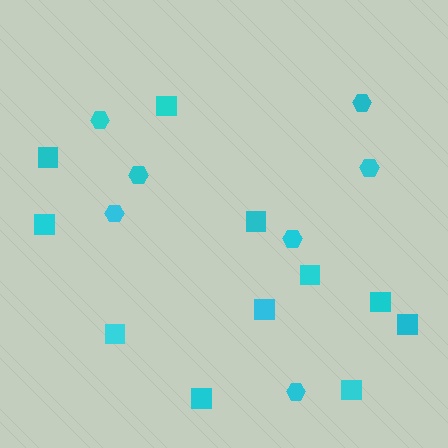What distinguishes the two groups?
There are 2 groups: one group of hexagons (7) and one group of squares (11).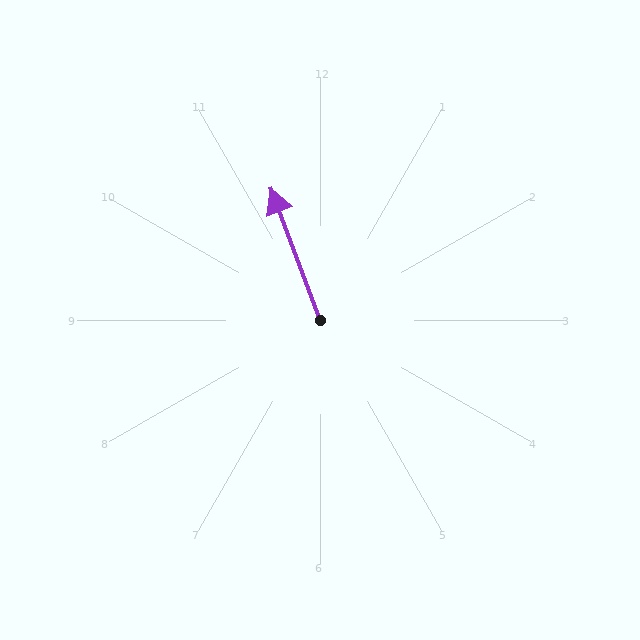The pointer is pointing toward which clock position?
Roughly 11 o'clock.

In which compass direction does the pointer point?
North.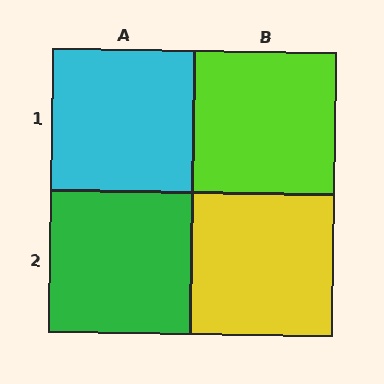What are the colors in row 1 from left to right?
Cyan, lime.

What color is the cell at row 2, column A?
Green.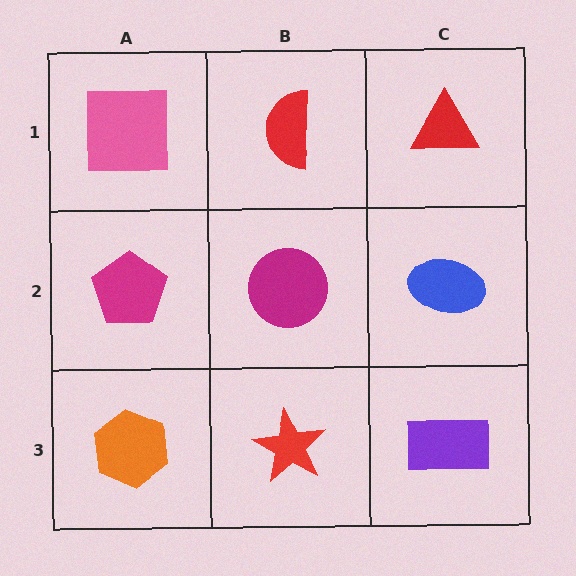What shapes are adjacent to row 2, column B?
A red semicircle (row 1, column B), a red star (row 3, column B), a magenta pentagon (row 2, column A), a blue ellipse (row 2, column C).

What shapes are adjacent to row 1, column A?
A magenta pentagon (row 2, column A), a red semicircle (row 1, column B).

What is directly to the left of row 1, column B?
A pink square.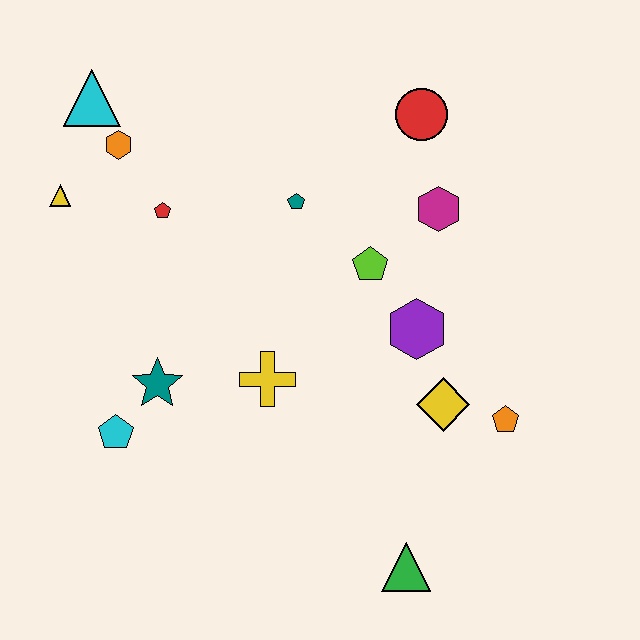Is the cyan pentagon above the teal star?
No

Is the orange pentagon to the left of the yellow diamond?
No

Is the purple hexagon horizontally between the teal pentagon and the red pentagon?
No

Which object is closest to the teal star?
The cyan pentagon is closest to the teal star.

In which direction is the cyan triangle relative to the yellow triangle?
The cyan triangle is above the yellow triangle.